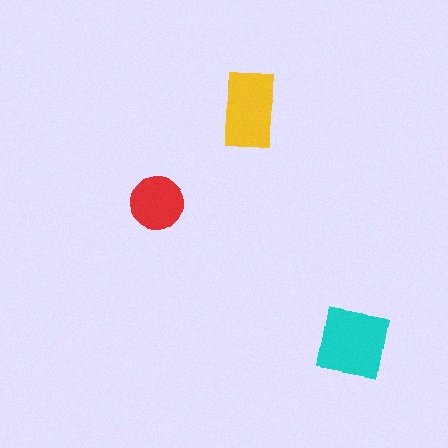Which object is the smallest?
The red circle.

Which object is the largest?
The cyan square.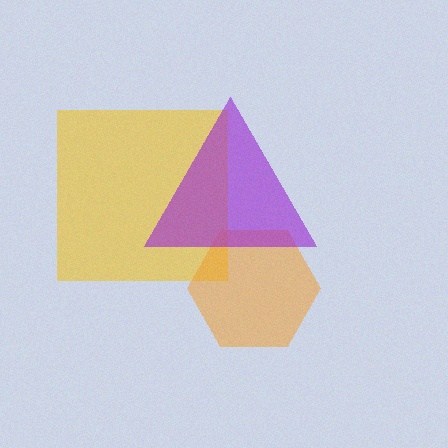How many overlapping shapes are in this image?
There are 3 overlapping shapes in the image.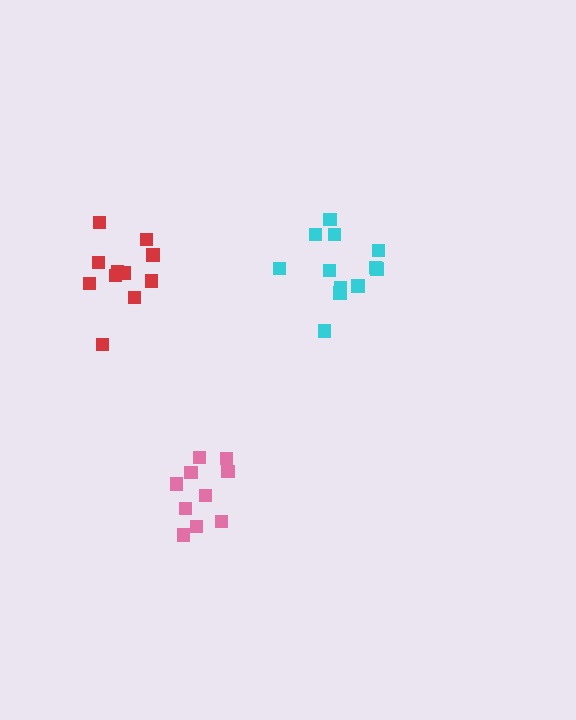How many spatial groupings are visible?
There are 3 spatial groupings.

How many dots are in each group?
Group 1: 11 dots, Group 2: 10 dots, Group 3: 12 dots (33 total).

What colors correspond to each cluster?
The clusters are colored: red, pink, cyan.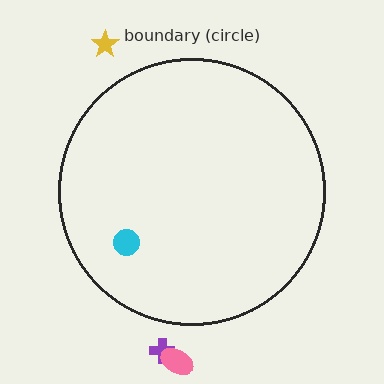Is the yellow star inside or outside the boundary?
Outside.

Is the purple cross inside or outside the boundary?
Outside.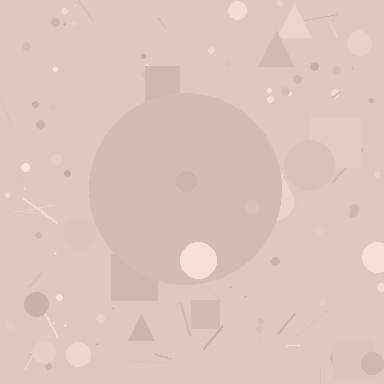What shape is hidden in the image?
A circle is hidden in the image.